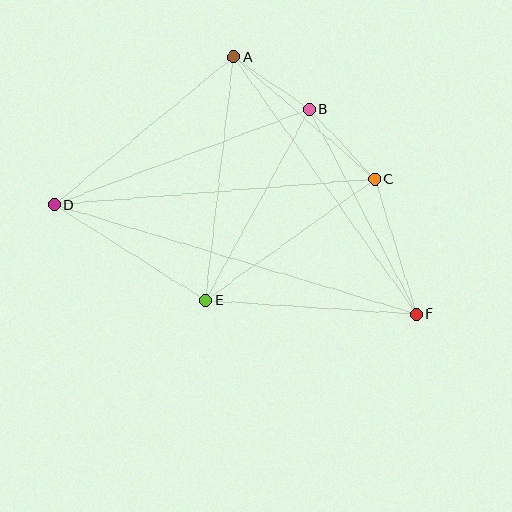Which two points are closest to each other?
Points A and B are closest to each other.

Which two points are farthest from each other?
Points D and F are farthest from each other.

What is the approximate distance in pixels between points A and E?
The distance between A and E is approximately 245 pixels.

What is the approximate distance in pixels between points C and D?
The distance between C and D is approximately 322 pixels.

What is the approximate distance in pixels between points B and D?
The distance between B and D is approximately 272 pixels.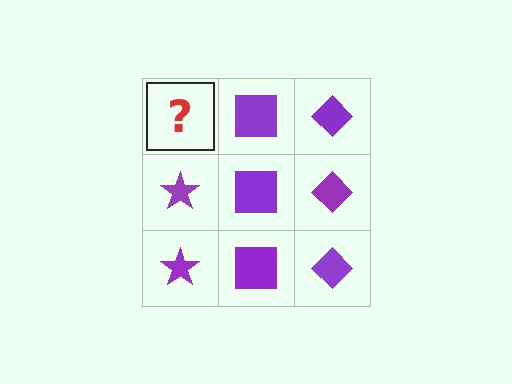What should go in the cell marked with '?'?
The missing cell should contain a purple star.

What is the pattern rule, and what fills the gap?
The rule is that each column has a consistent shape. The gap should be filled with a purple star.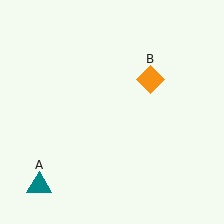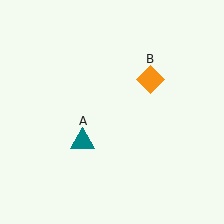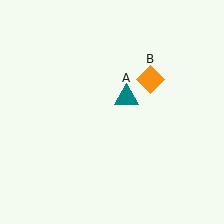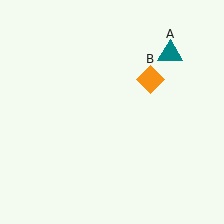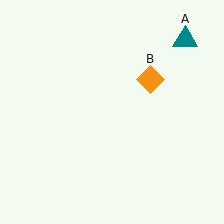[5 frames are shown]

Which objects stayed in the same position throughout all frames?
Orange diamond (object B) remained stationary.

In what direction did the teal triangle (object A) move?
The teal triangle (object A) moved up and to the right.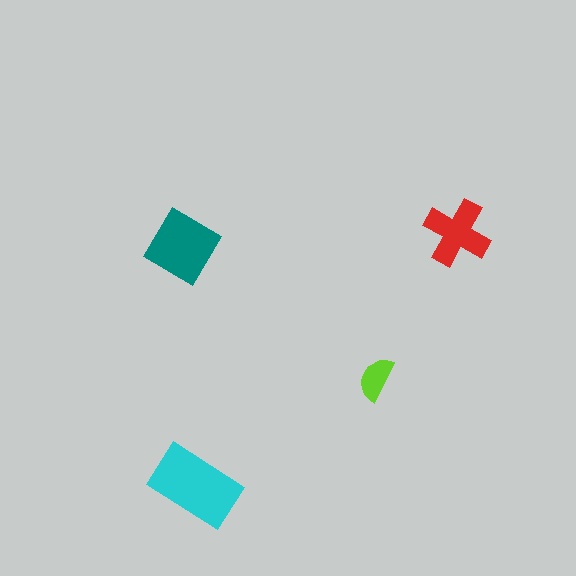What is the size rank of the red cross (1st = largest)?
3rd.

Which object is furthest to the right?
The red cross is rightmost.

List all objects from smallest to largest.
The lime semicircle, the red cross, the teal diamond, the cyan rectangle.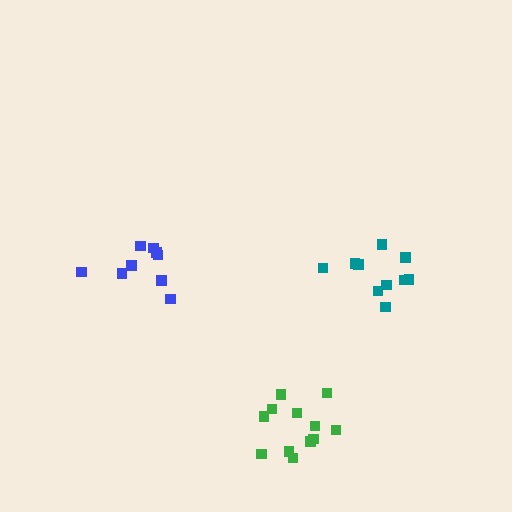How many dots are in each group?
Group 1: 9 dots, Group 2: 12 dots, Group 3: 10 dots (31 total).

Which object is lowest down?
The green cluster is bottommost.